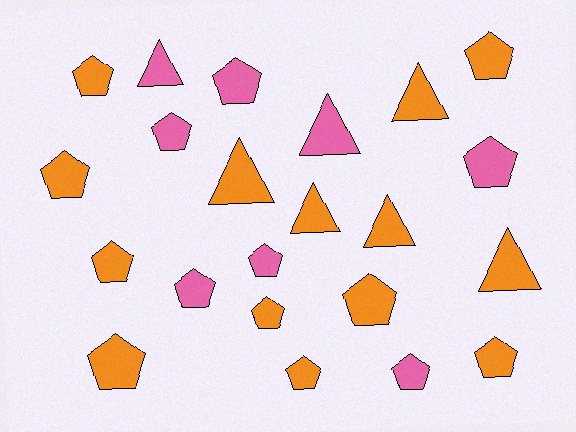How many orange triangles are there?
There are 5 orange triangles.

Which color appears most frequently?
Orange, with 14 objects.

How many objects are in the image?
There are 22 objects.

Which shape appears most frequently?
Pentagon, with 15 objects.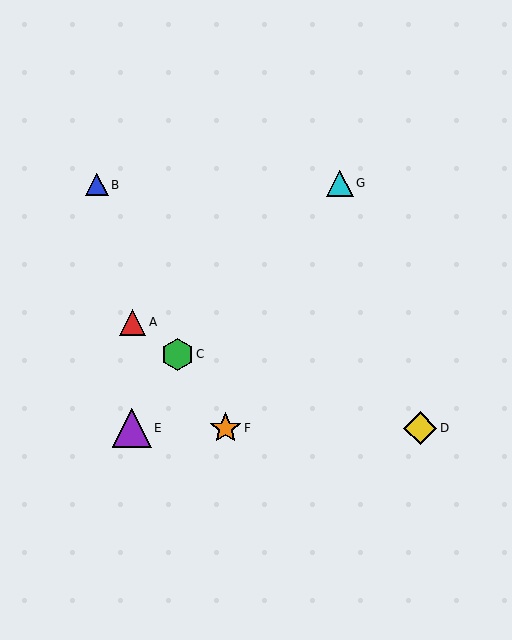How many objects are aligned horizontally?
3 objects (D, E, F) are aligned horizontally.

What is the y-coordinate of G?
Object G is at y≈183.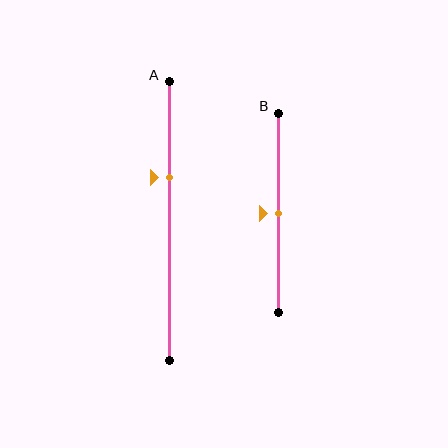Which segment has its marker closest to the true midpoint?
Segment B has its marker closest to the true midpoint.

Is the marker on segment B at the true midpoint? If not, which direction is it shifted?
Yes, the marker on segment B is at the true midpoint.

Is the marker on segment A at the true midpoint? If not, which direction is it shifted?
No, the marker on segment A is shifted upward by about 16% of the segment length.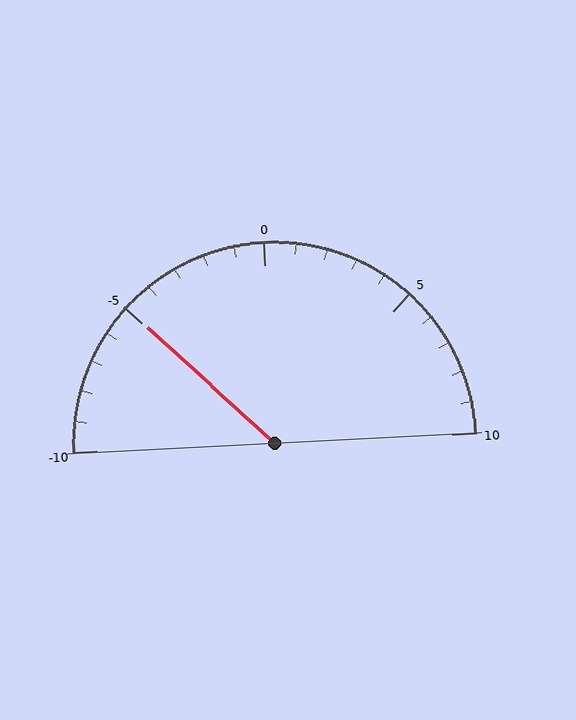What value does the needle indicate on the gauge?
The needle indicates approximately -5.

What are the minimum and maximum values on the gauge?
The gauge ranges from -10 to 10.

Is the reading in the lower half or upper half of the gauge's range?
The reading is in the lower half of the range (-10 to 10).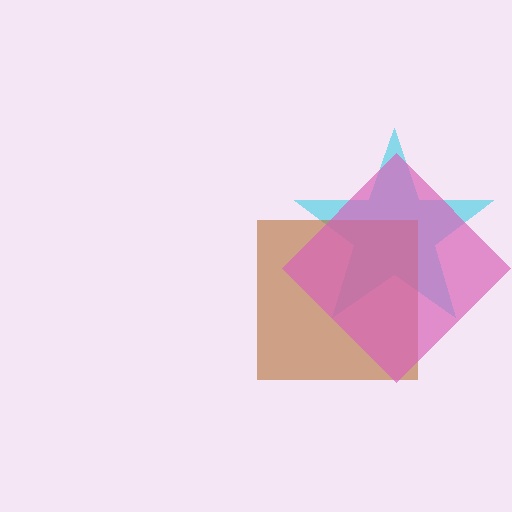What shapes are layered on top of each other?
The layered shapes are: a cyan star, a brown square, a pink diamond.